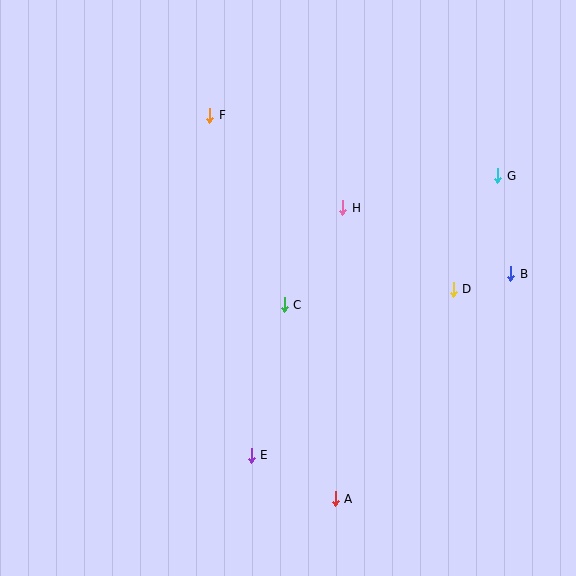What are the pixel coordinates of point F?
Point F is at (210, 115).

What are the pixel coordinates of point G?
Point G is at (498, 176).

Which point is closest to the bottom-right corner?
Point A is closest to the bottom-right corner.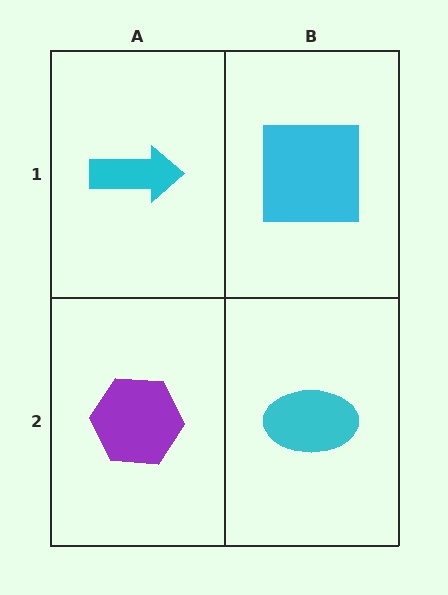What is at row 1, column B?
A cyan square.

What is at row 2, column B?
A cyan ellipse.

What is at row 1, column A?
A cyan arrow.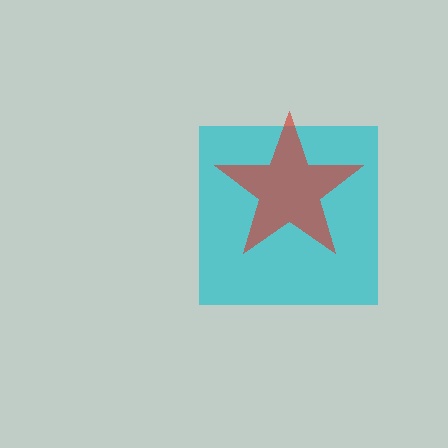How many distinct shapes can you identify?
There are 2 distinct shapes: a cyan square, a red star.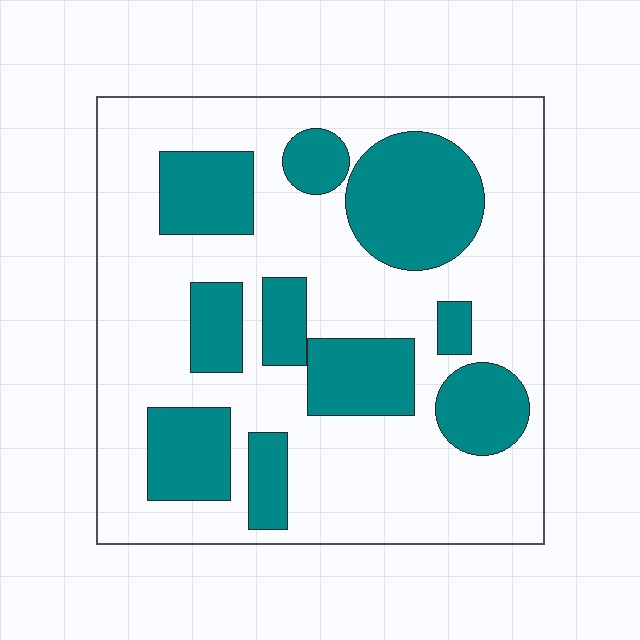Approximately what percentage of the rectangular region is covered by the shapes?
Approximately 30%.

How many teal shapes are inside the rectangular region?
10.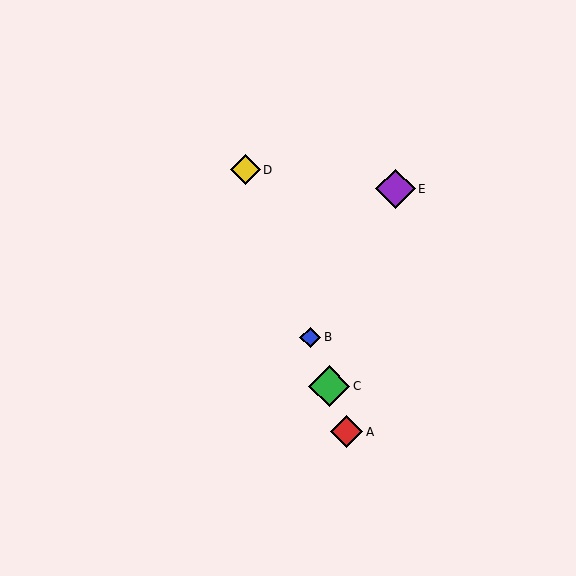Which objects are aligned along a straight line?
Objects A, B, C, D are aligned along a straight line.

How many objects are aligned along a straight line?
4 objects (A, B, C, D) are aligned along a straight line.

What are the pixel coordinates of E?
Object E is at (395, 189).